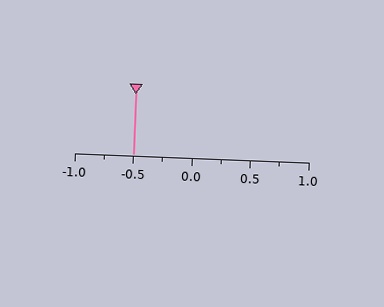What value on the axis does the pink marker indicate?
The marker indicates approximately -0.5.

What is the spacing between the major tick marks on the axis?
The major ticks are spaced 0.5 apart.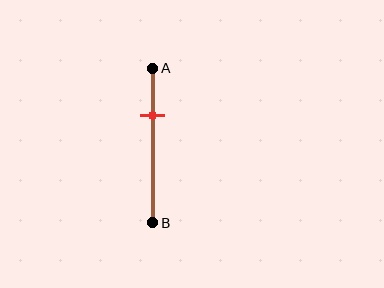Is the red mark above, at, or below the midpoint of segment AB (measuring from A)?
The red mark is above the midpoint of segment AB.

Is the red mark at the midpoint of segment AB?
No, the mark is at about 30% from A, not at the 50% midpoint.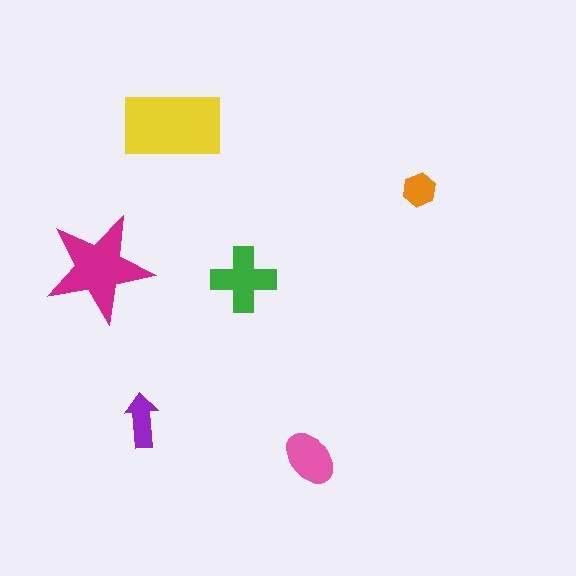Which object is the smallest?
The orange hexagon.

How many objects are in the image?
There are 6 objects in the image.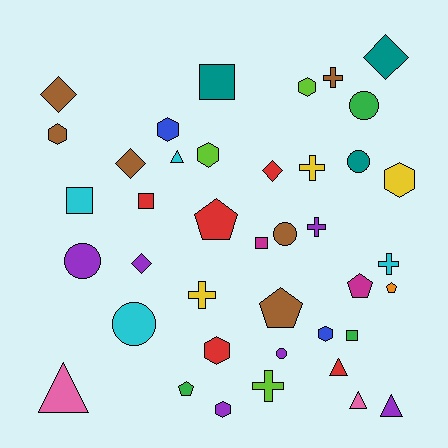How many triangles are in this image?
There are 5 triangles.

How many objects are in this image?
There are 40 objects.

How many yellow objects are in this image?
There are 3 yellow objects.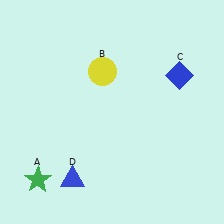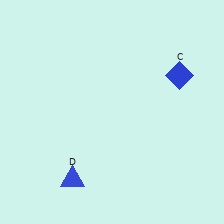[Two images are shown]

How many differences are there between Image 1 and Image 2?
There are 2 differences between the two images.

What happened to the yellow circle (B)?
The yellow circle (B) was removed in Image 2. It was in the top-left area of Image 1.